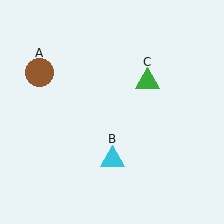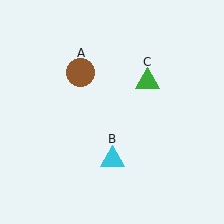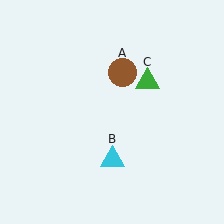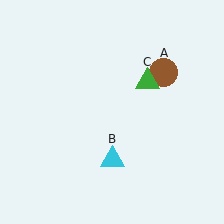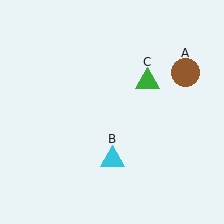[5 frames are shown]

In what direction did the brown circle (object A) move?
The brown circle (object A) moved right.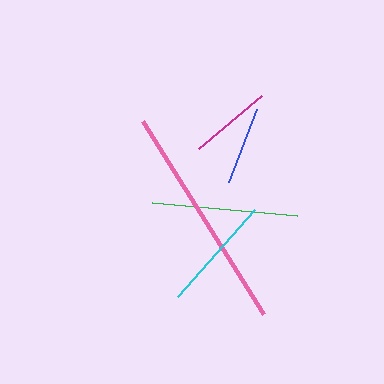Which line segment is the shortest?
The blue line is the shortest at approximately 78 pixels.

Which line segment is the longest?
The pink line is the longest at approximately 228 pixels.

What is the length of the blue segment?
The blue segment is approximately 78 pixels long.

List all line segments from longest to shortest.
From longest to shortest: pink, green, cyan, magenta, blue.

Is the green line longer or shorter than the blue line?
The green line is longer than the blue line.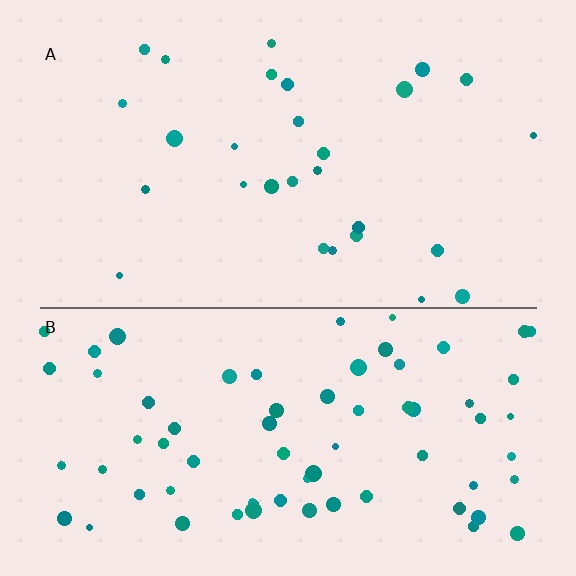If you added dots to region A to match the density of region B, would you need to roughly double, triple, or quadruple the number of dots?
Approximately triple.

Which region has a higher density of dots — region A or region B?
B (the bottom).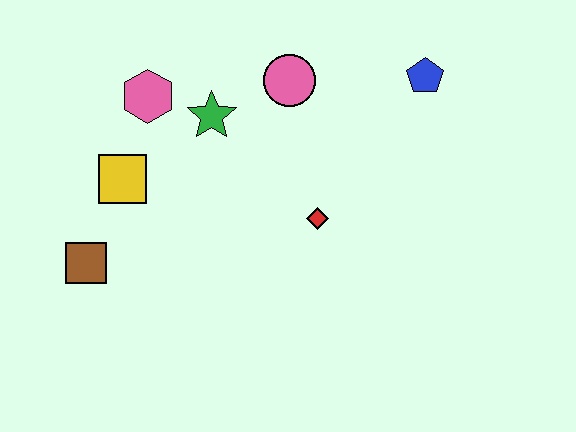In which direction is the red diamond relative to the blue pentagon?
The red diamond is below the blue pentagon.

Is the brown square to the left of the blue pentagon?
Yes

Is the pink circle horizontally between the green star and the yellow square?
No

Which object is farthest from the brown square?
The blue pentagon is farthest from the brown square.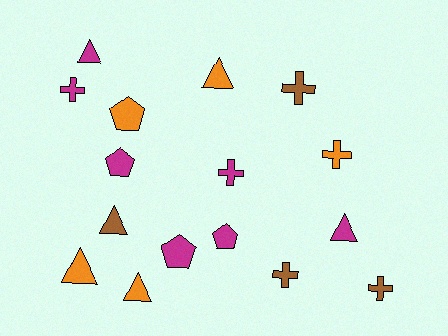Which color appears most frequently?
Magenta, with 7 objects.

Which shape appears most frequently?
Cross, with 6 objects.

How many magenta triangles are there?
There are 2 magenta triangles.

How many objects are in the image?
There are 16 objects.